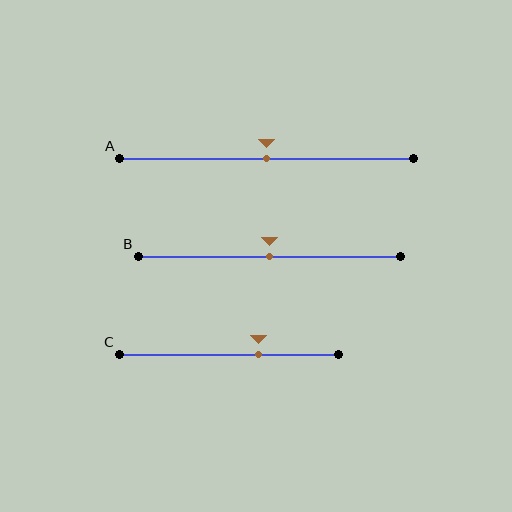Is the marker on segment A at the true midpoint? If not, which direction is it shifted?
Yes, the marker on segment A is at the true midpoint.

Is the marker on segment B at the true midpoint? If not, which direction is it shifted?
Yes, the marker on segment B is at the true midpoint.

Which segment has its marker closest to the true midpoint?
Segment A has its marker closest to the true midpoint.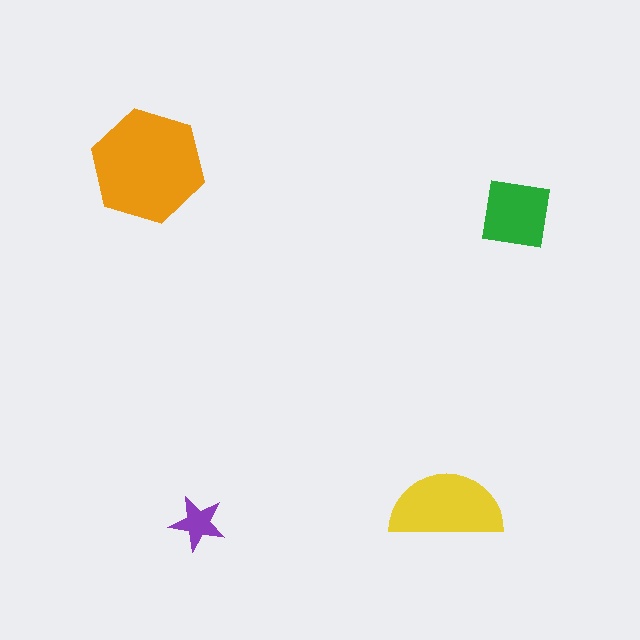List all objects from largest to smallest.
The orange hexagon, the yellow semicircle, the green square, the purple star.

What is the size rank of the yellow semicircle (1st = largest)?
2nd.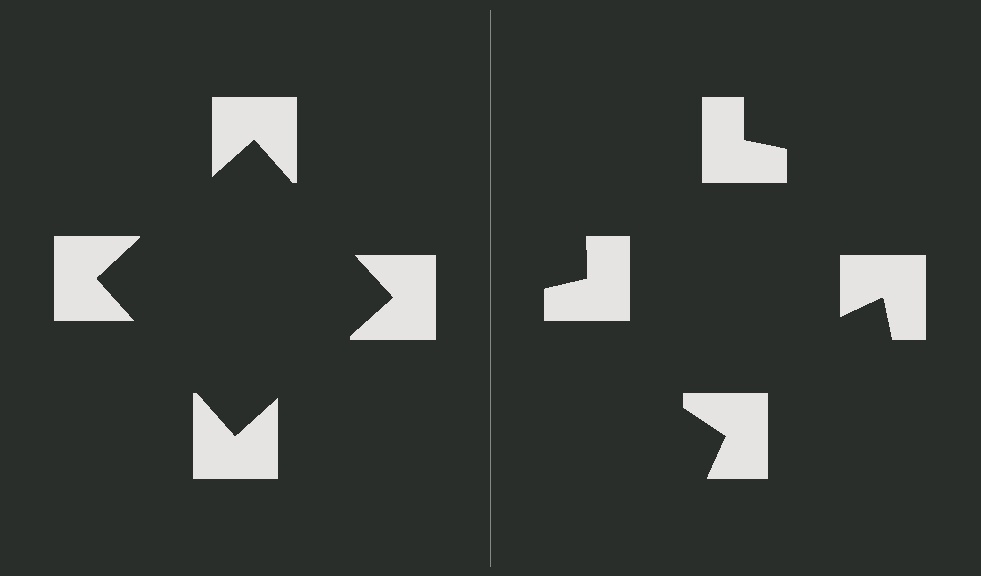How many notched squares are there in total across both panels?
8 — 4 on each side.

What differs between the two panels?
The notched squares are positioned identically on both sides; only the wedge orientations differ. On the left they align to a square; on the right they are misaligned.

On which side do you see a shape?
An illusory square appears on the left side. On the right side the wedge cuts are rotated, so no coherent shape forms.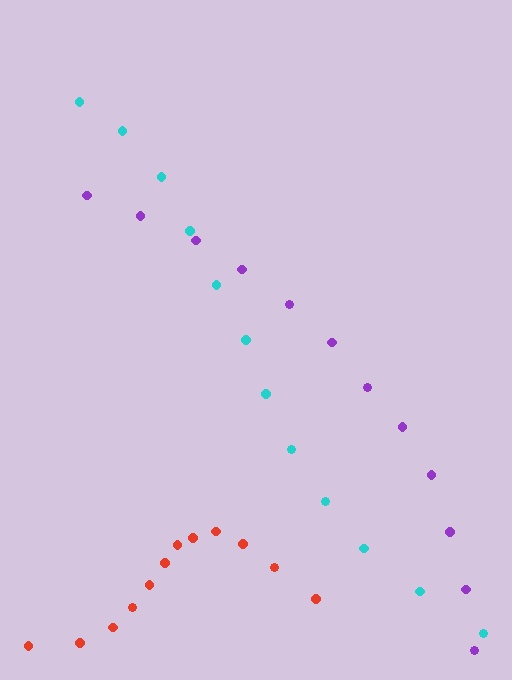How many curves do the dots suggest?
There are 3 distinct paths.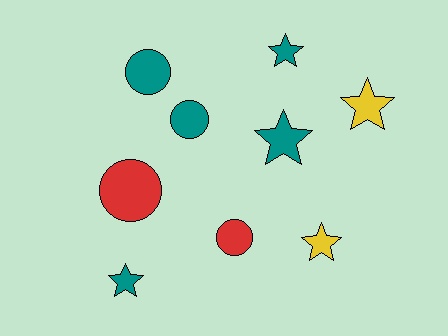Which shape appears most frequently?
Star, with 5 objects.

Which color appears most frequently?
Teal, with 5 objects.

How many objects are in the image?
There are 9 objects.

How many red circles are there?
There are 2 red circles.